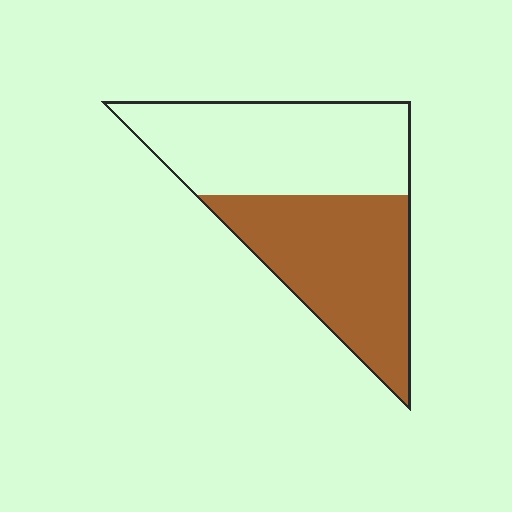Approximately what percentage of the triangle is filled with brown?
Approximately 50%.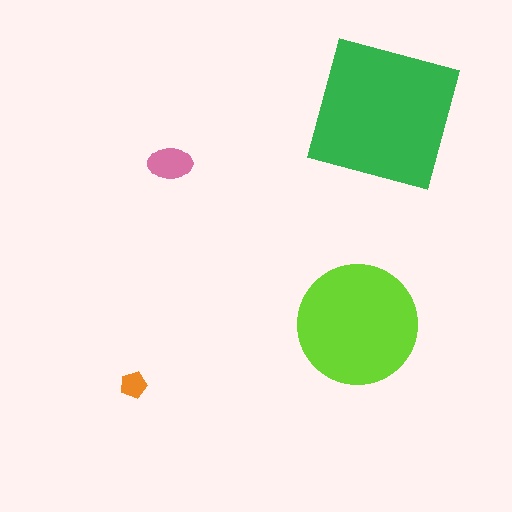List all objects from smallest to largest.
The orange pentagon, the pink ellipse, the lime circle, the green square.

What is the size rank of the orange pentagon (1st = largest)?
4th.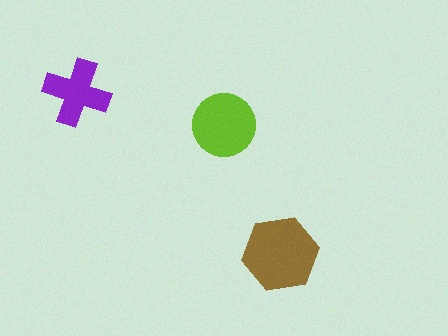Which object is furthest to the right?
The brown hexagon is rightmost.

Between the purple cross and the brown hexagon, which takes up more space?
The brown hexagon.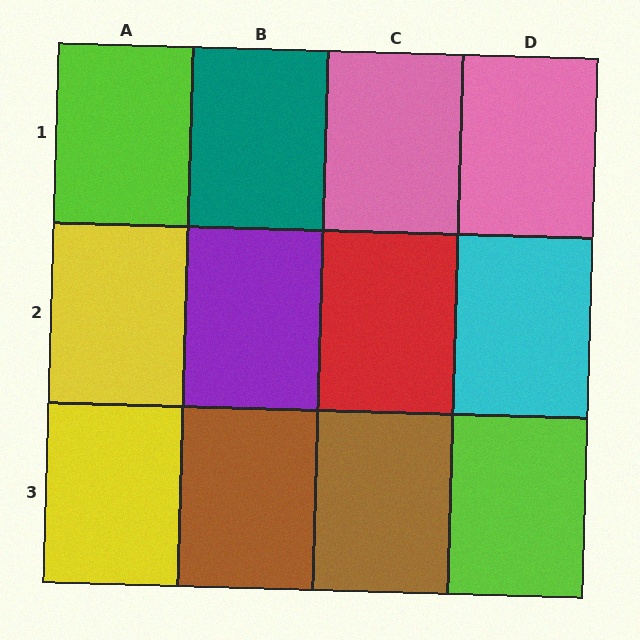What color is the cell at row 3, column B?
Brown.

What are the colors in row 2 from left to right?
Yellow, purple, red, cyan.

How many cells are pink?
2 cells are pink.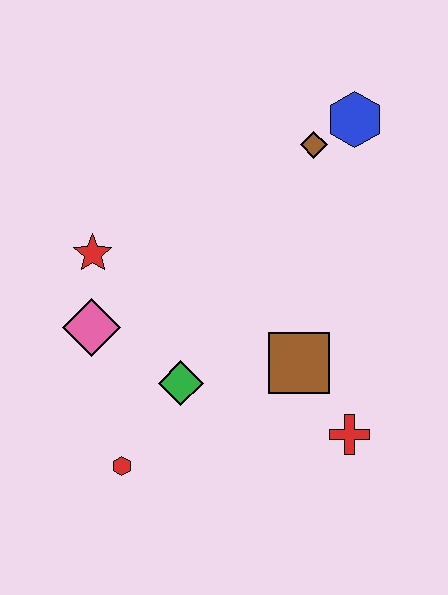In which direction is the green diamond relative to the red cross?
The green diamond is to the left of the red cross.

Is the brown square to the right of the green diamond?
Yes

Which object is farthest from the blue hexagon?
The red hexagon is farthest from the blue hexagon.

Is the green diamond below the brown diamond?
Yes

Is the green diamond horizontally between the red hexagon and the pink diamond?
No